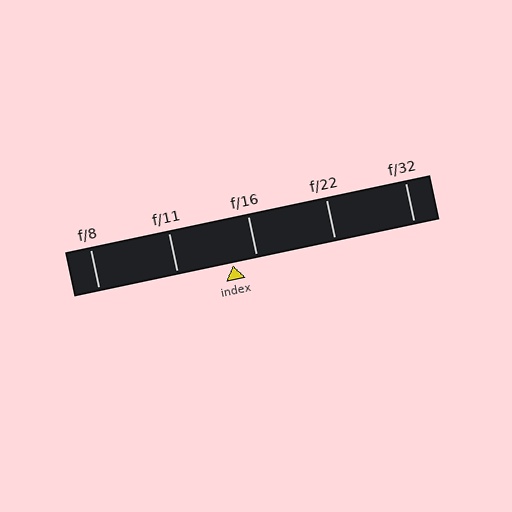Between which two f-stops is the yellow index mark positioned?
The index mark is between f/11 and f/16.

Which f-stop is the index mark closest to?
The index mark is closest to f/16.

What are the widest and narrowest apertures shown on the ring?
The widest aperture shown is f/8 and the narrowest is f/32.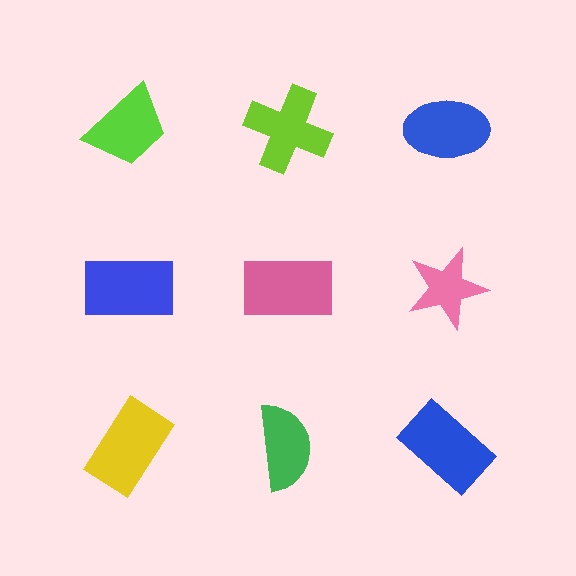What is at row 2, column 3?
A pink star.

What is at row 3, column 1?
A yellow rectangle.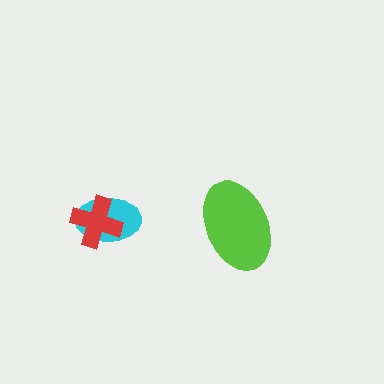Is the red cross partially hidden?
No, no other shape covers it.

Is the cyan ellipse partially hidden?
Yes, it is partially covered by another shape.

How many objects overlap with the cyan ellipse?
1 object overlaps with the cyan ellipse.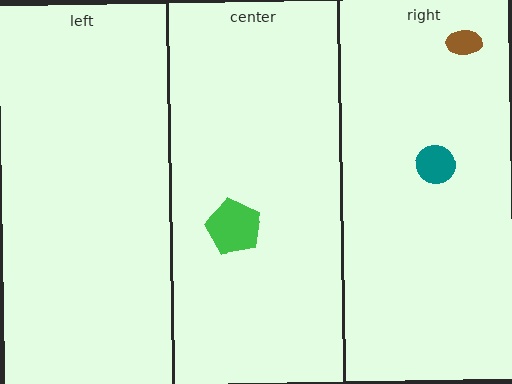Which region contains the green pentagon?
The center region.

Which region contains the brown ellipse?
The right region.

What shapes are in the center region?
The green pentagon.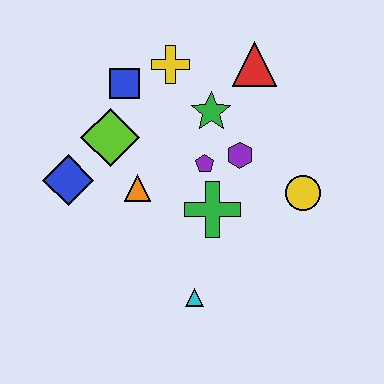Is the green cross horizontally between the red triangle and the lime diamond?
Yes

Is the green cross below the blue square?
Yes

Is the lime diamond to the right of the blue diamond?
Yes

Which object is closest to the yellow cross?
The blue square is closest to the yellow cross.